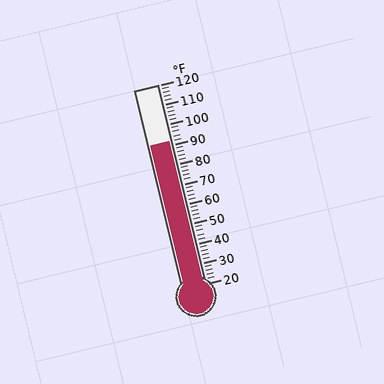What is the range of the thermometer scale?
The thermometer scale ranges from 20°F to 120°F.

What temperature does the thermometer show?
The thermometer shows approximately 92°F.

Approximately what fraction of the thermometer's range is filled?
The thermometer is filled to approximately 70% of its range.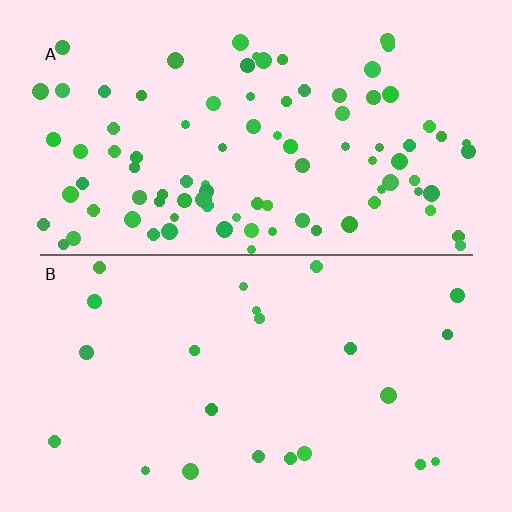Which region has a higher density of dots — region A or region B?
A (the top).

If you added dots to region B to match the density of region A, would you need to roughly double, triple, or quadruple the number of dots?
Approximately quadruple.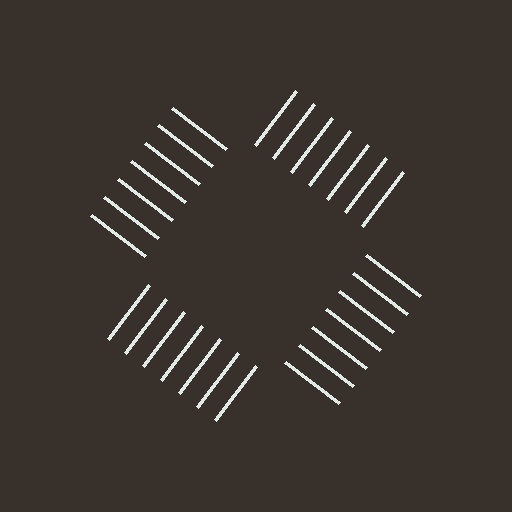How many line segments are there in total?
28 — 7 along each of the 4 edges.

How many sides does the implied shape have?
4 sides — the line-ends trace a square.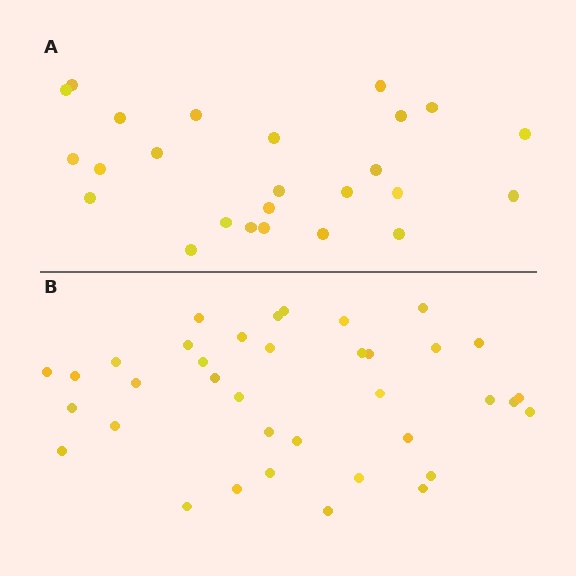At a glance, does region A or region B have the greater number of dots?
Region B (the bottom region) has more dots.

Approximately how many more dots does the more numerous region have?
Region B has roughly 12 or so more dots than region A.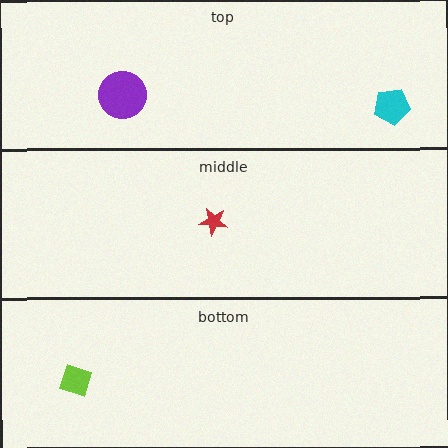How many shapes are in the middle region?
1.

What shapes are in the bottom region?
The lime diamond.